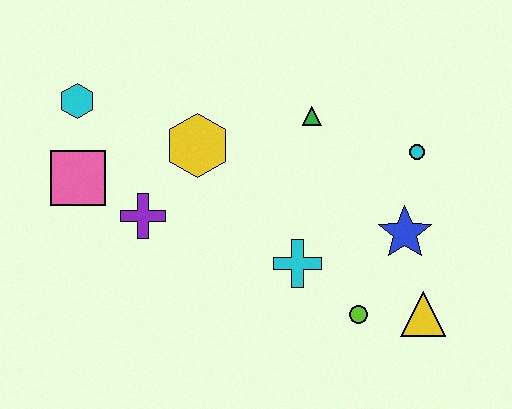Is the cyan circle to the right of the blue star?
Yes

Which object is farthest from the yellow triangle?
The cyan hexagon is farthest from the yellow triangle.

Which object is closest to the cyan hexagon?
The pink square is closest to the cyan hexagon.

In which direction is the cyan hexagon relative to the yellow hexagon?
The cyan hexagon is to the left of the yellow hexagon.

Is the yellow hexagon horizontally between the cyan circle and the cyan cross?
No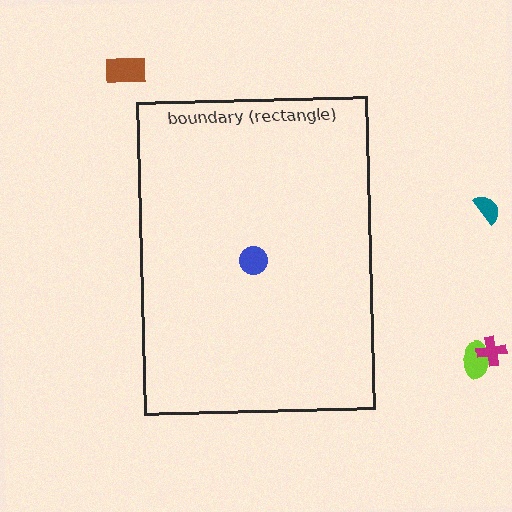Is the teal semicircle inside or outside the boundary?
Outside.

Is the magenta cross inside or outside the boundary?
Outside.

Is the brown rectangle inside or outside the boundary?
Outside.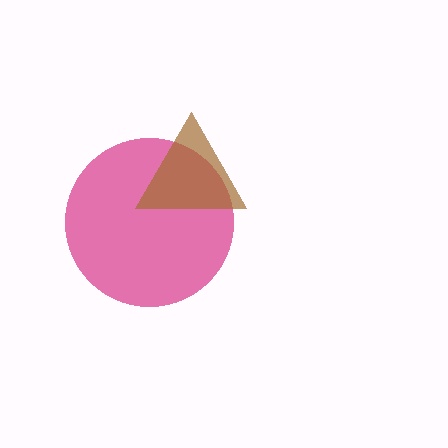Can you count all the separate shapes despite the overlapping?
Yes, there are 2 separate shapes.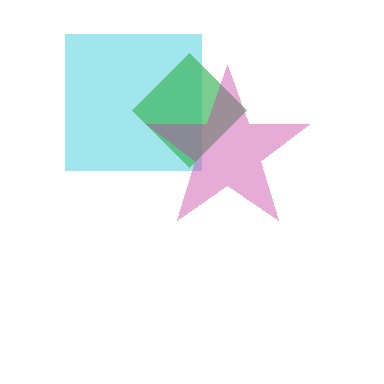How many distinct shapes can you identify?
There are 3 distinct shapes: a cyan square, a green diamond, a magenta star.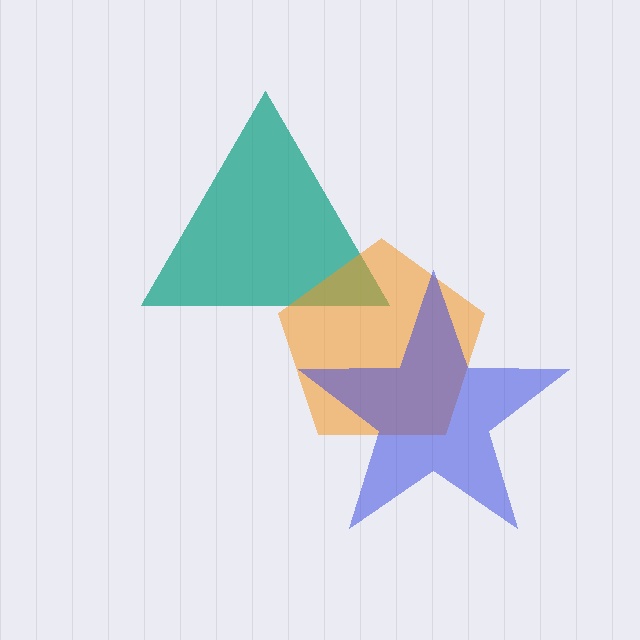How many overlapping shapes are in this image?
There are 3 overlapping shapes in the image.